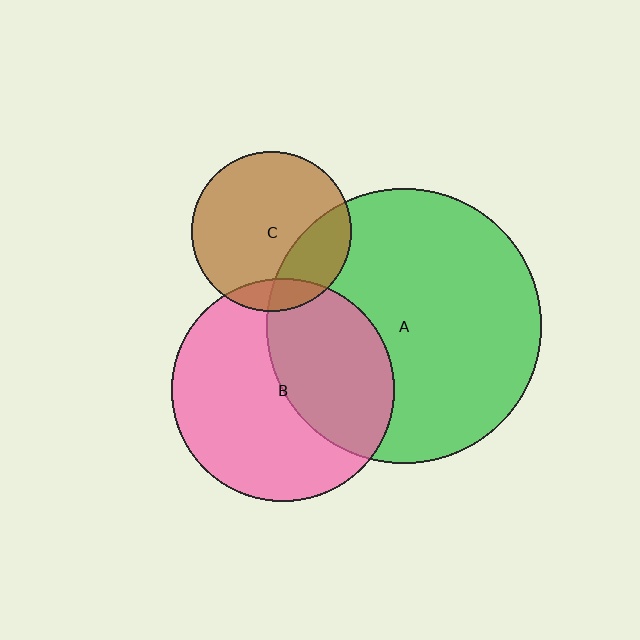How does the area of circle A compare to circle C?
Approximately 2.9 times.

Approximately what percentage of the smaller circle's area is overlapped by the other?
Approximately 25%.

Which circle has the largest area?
Circle A (green).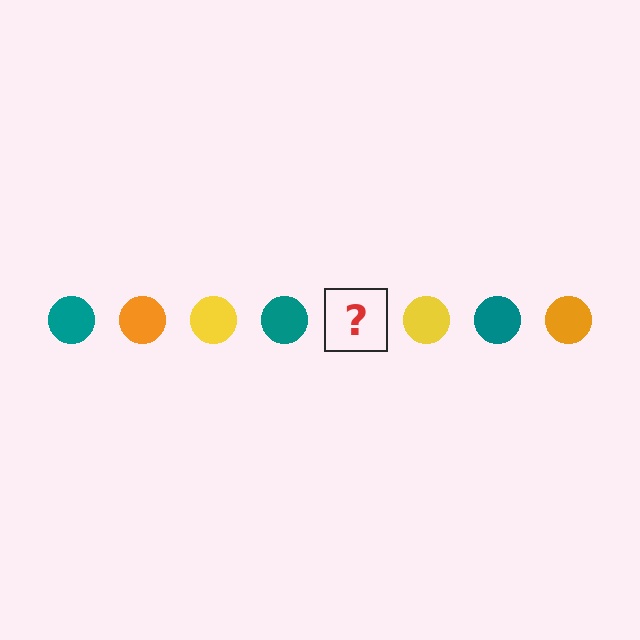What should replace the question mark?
The question mark should be replaced with an orange circle.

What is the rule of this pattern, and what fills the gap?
The rule is that the pattern cycles through teal, orange, yellow circles. The gap should be filled with an orange circle.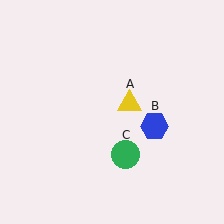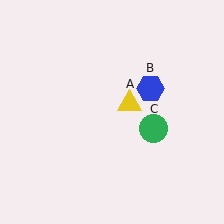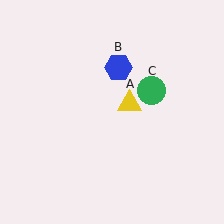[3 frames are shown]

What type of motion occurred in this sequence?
The blue hexagon (object B), green circle (object C) rotated counterclockwise around the center of the scene.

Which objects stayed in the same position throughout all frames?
Yellow triangle (object A) remained stationary.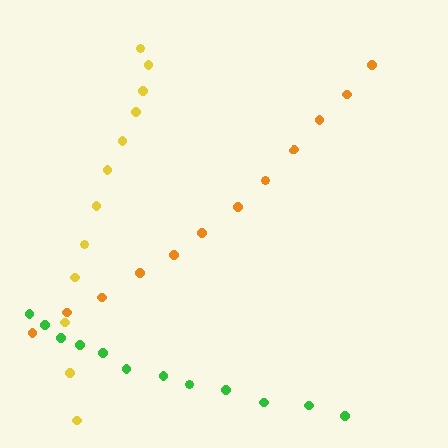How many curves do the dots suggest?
There are 3 distinct paths.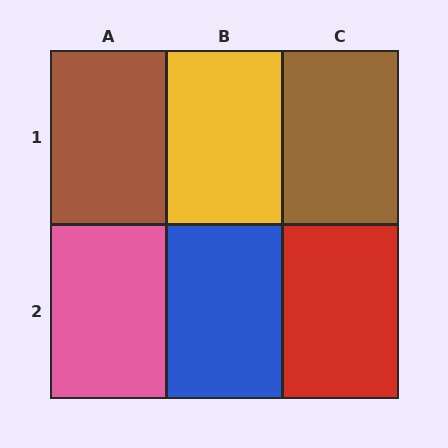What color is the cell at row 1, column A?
Brown.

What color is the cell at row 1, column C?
Brown.